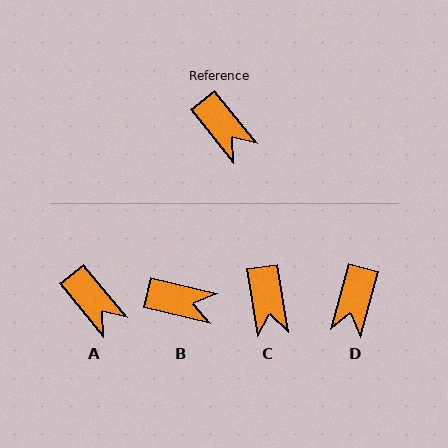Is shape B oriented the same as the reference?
No, it is off by about 37 degrees.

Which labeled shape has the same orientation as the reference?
A.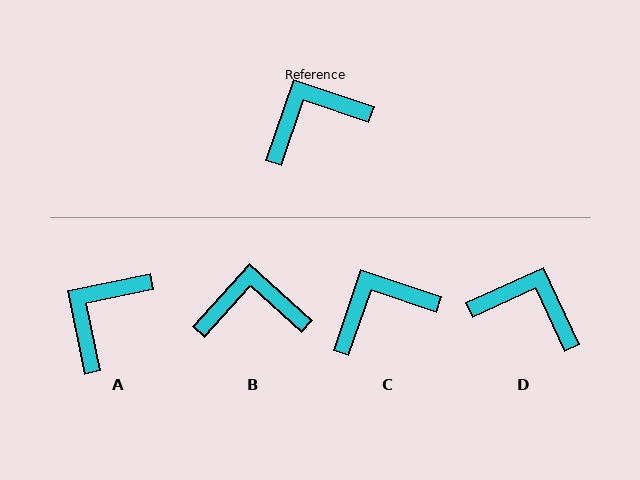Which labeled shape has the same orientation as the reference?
C.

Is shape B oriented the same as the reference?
No, it is off by about 24 degrees.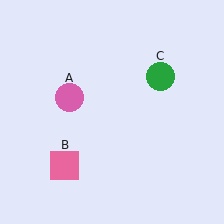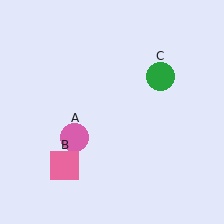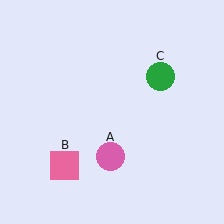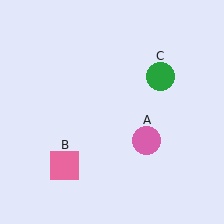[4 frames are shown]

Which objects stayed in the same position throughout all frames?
Pink square (object B) and green circle (object C) remained stationary.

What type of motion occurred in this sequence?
The pink circle (object A) rotated counterclockwise around the center of the scene.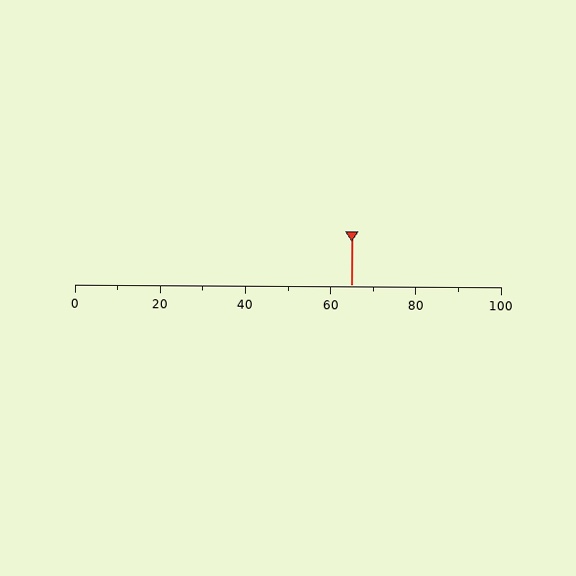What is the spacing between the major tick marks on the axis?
The major ticks are spaced 20 apart.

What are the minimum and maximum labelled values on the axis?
The axis runs from 0 to 100.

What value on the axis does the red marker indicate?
The marker indicates approximately 65.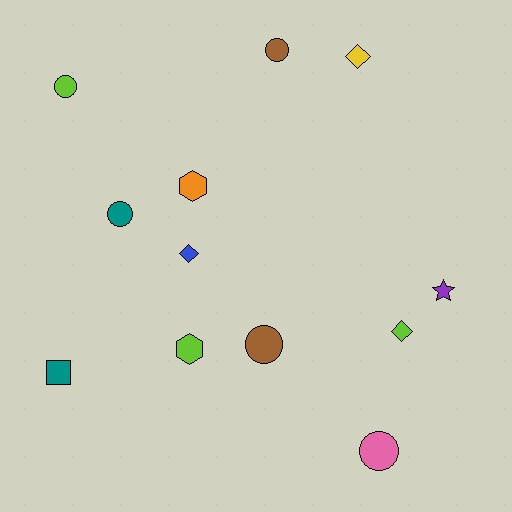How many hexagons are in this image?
There are 2 hexagons.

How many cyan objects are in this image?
There are no cyan objects.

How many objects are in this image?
There are 12 objects.